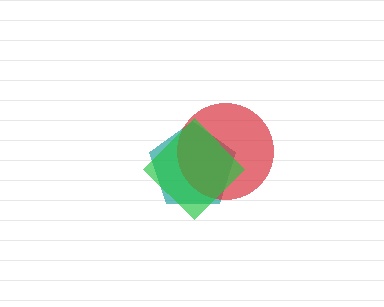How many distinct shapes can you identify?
There are 3 distinct shapes: a teal pentagon, a red circle, a green diamond.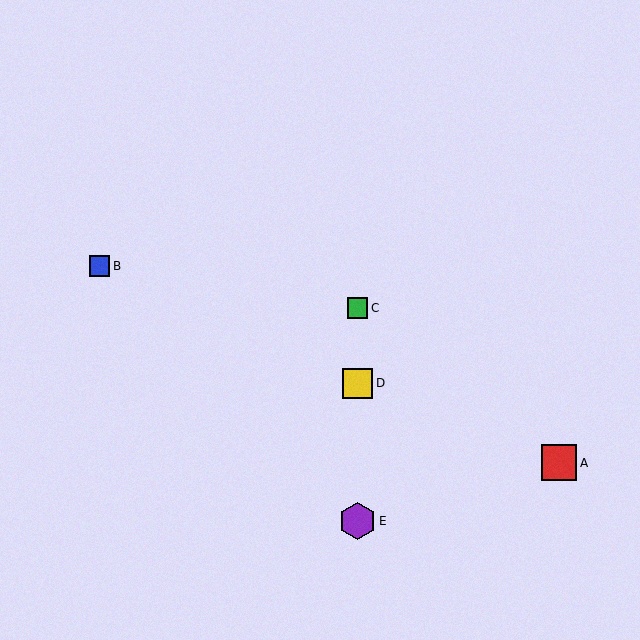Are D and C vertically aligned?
Yes, both are at x≈357.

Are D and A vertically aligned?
No, D is at x≈357 and A is at x≈559.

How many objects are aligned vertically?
3 objects (C, D, E) are aligned vertically.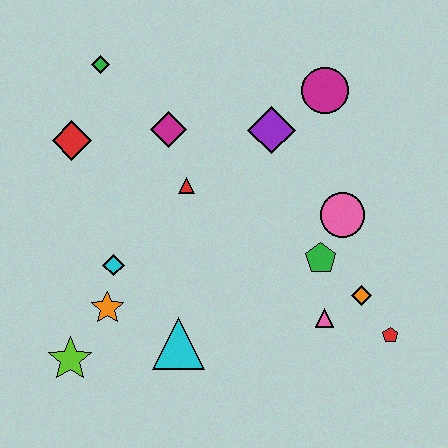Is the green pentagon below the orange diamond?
No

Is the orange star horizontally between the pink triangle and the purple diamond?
No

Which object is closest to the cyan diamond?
The orange star is closest to the cyan diamond.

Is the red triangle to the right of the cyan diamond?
Yes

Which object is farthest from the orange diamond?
The green diamond is farthest from the orange diamond.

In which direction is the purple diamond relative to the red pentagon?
The purple diamond is above the red pentagon.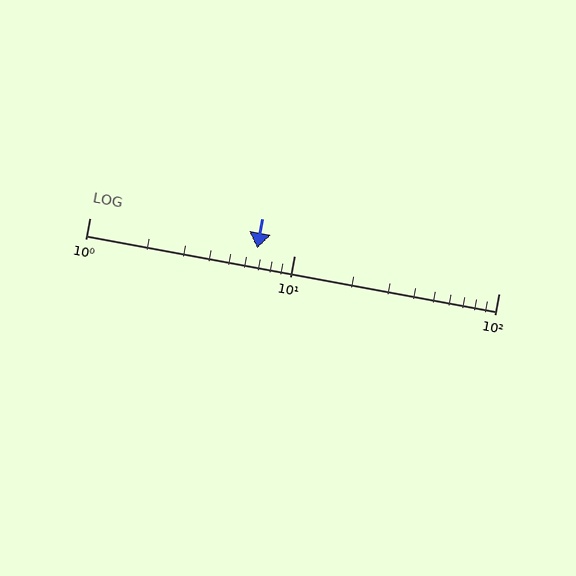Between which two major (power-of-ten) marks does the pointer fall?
The pointer is between 1 and 10.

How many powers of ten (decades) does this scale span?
The scale spans 2 decades, from 1 to 100.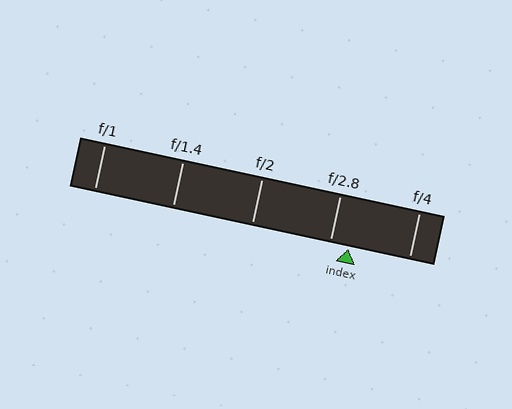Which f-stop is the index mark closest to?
The index mark is closest to f/2.8.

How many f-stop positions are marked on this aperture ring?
There are 5 f-stop positions marked.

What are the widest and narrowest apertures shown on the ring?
The widest aperture shown is f/1 and the narrowest is f/4.